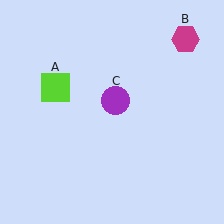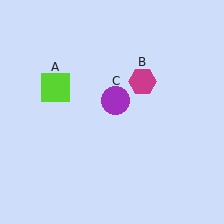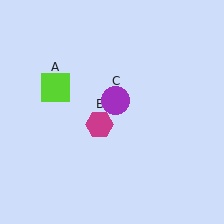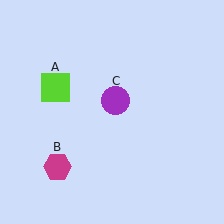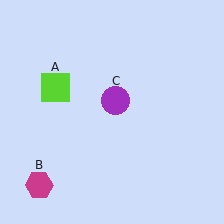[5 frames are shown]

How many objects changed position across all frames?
1 object changed position: magenta hexagon (object B).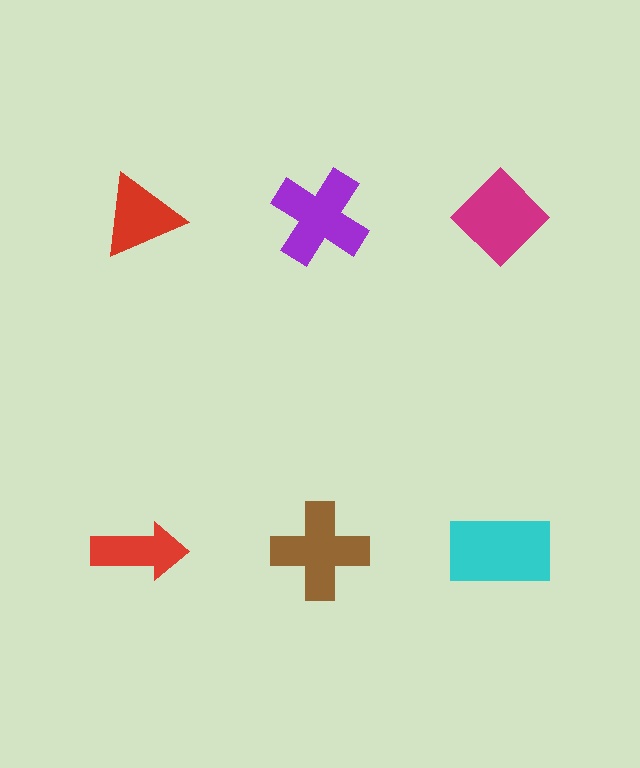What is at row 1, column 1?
A red triangle.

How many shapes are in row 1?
3 shapes.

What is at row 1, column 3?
A magenta diamond.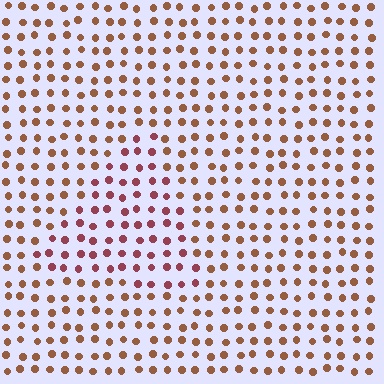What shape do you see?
I see a triangle.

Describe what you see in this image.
The image is filled with small brown elements in a uniform arrangement. A triangle-shaped region is visible where the elements are tinted to a slightly different hue, forming a subtle color boundary.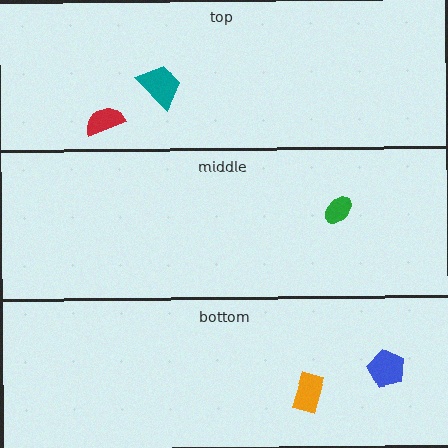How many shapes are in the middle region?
1.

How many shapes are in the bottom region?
2.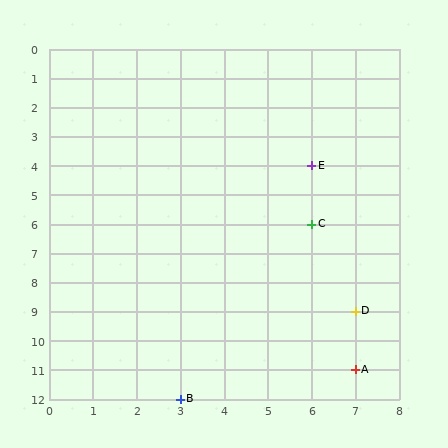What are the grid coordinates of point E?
Point E is at grid coordinates (6, 4).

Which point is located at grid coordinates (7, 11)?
Point A is at (7, 11).